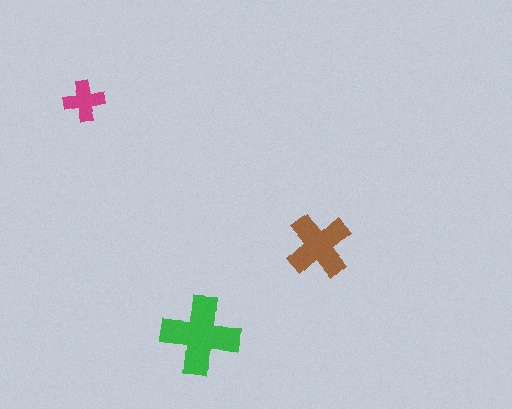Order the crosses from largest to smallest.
the green one, the brown one, the magenta one.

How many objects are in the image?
There are 3 objects in the image.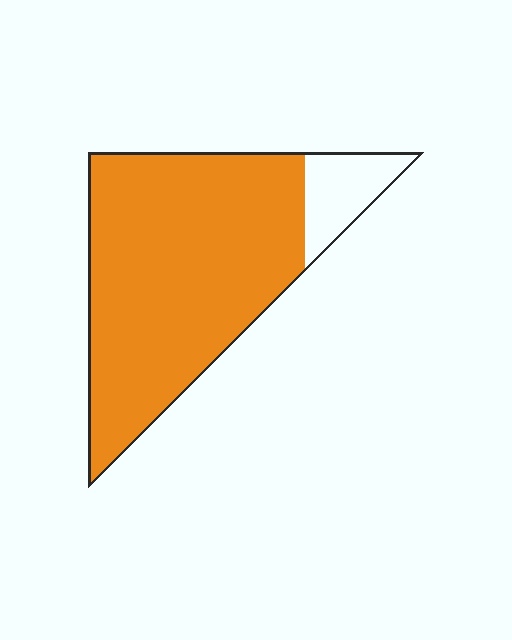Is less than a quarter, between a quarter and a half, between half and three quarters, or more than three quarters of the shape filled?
More than three quarters.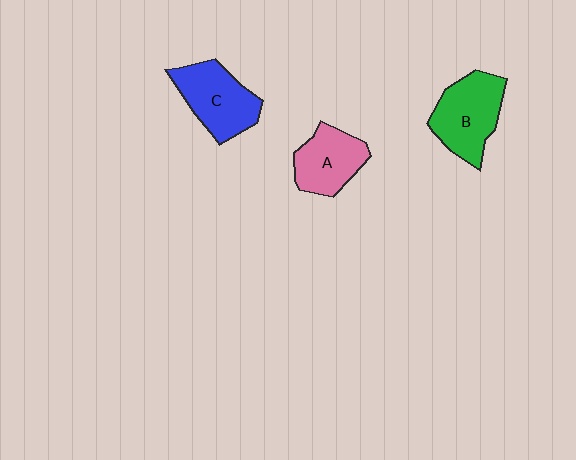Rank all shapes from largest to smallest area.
From largest to smallest: B (green), C (blue), A (pink).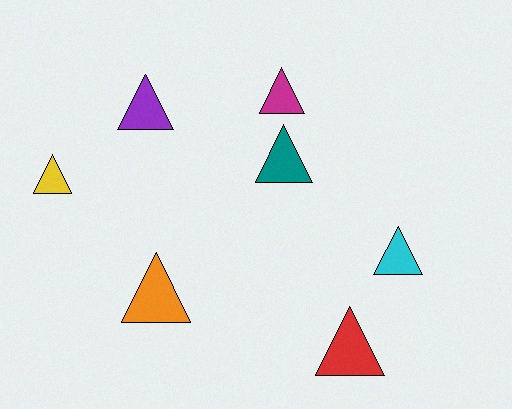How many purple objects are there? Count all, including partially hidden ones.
There is 1 purple object.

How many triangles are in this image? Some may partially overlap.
There are 7 triangles.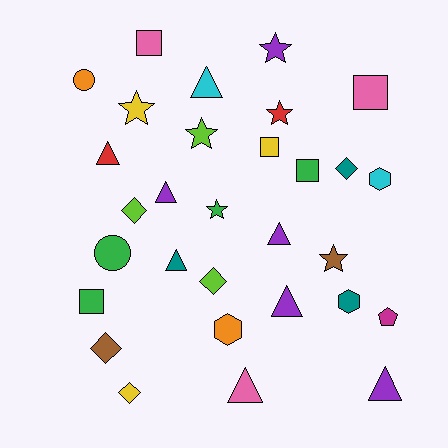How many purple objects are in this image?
There are 5 purple objects.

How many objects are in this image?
There are 30 objects.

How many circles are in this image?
There are 2 circles.